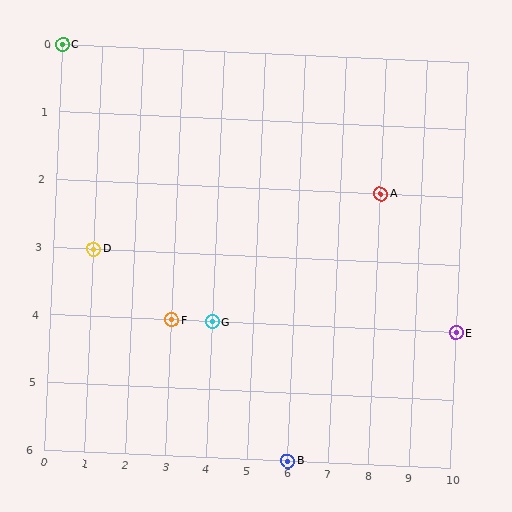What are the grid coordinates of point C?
Point C is at grid coordinates (0, 0).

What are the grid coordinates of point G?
Point G is at grid coordinates (4, 4).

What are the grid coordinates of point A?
Point A is at grid coordinates (8, 2).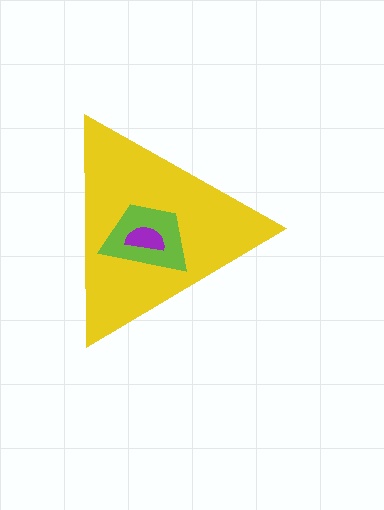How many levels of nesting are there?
3.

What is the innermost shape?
The purple semicircle.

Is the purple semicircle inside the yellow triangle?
Yes.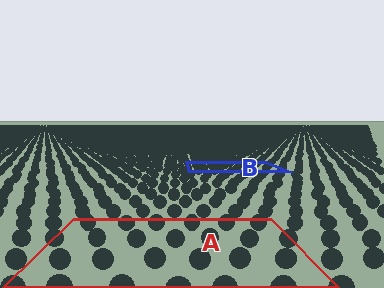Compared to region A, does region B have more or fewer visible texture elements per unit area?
Region B has more texture elements per unit area — they are packed more densely because it is farther away.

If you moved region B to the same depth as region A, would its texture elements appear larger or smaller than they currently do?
They would appear larger. At a closer depth, the same texture elements are projected at a bigger on-screen size.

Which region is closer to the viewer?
Region A is closer. The texture elements there are larger and more spread out.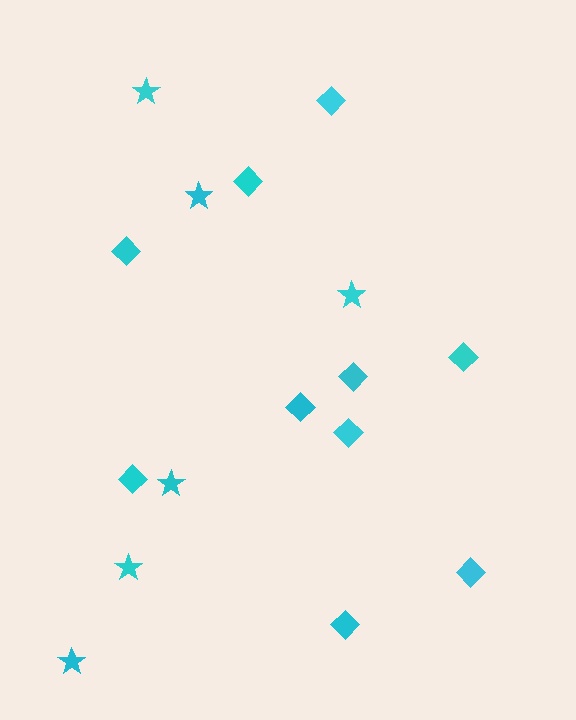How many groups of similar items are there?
There are 2 groups: one group of stars (6) and one group of diamonds (10).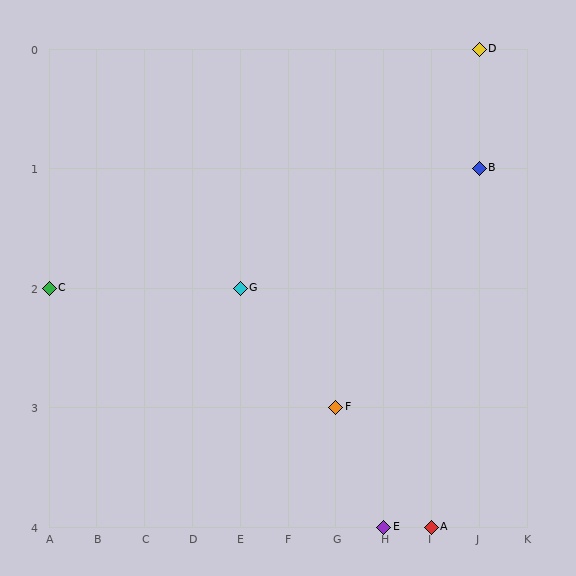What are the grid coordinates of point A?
Point A is at grid coordinates (I, 4).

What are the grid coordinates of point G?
Point G is at grid coordinates (E, 2).